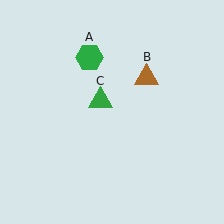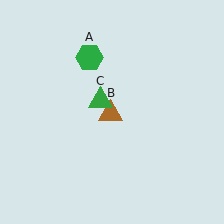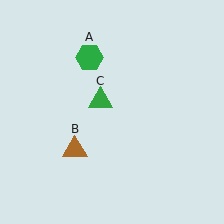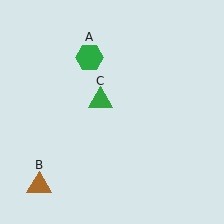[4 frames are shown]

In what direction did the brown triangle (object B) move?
The brown triangle (object B) moved down and to the left.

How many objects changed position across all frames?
1 object changed position: brown triangle (object B).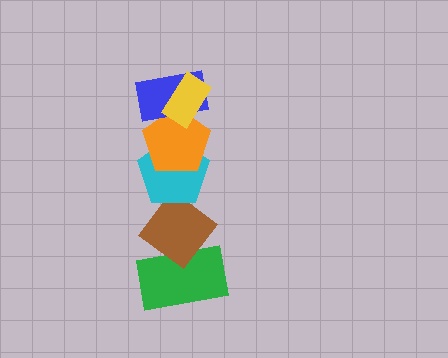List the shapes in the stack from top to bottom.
From top to bottom: the yellow rectangle, the blue rectangle, the orange pentagon, the cyan pentagon, the brown diamond, the green rectangle.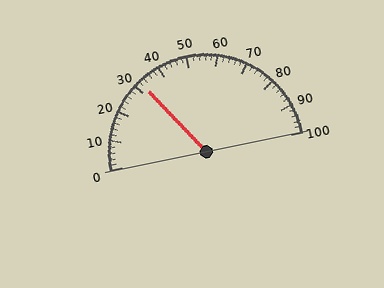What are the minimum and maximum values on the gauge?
The gauge ranges from 0 to 100.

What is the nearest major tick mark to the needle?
The nearest major tick mark is 30.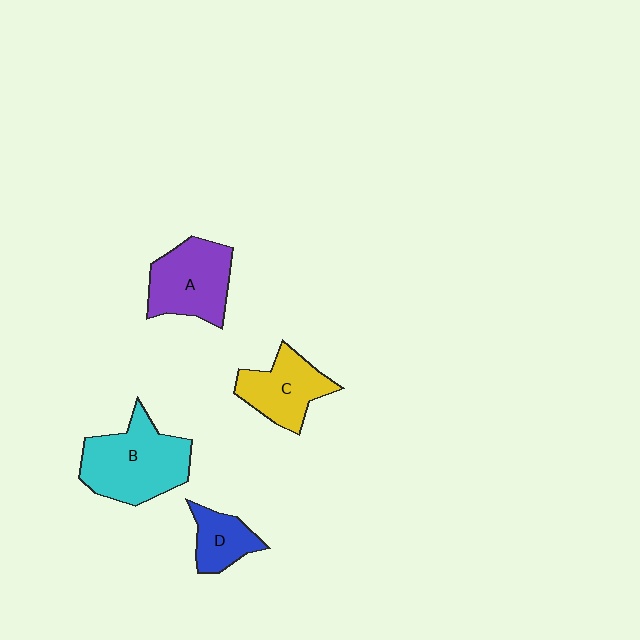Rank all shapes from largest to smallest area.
From largest to smallest: B (cyan), A (purple), C (yellow), D (blue).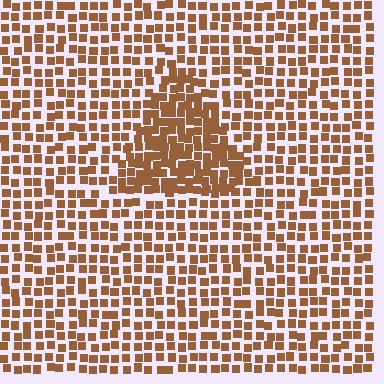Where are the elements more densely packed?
The elements are more densely packed inside the triangle boundary.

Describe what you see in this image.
The image contains small brown elements arranged at two different densities. A triangle-shaped region is visible where the elements are more densely packed than the surrounding area.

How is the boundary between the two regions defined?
The boundary is defined by a change in element density (approximately 1.7x ratio). All elements are the same color, size, and shape.